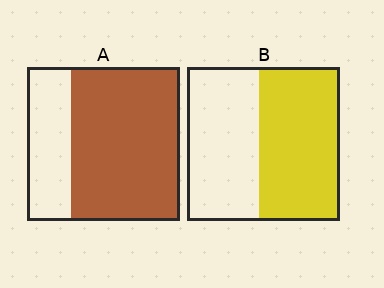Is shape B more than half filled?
Roughly half.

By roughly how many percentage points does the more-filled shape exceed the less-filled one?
By roughly 20 percentage points (A over B).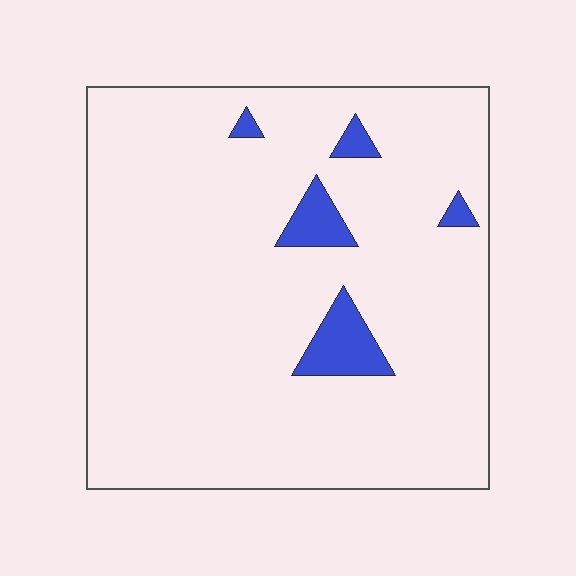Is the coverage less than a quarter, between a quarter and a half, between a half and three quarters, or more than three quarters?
Less than a quarter.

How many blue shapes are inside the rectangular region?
5.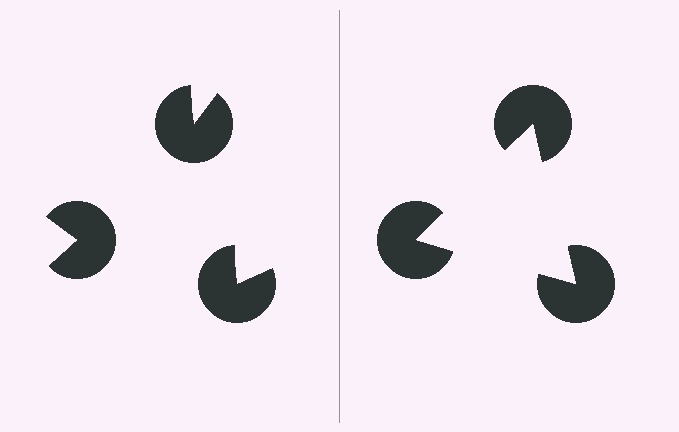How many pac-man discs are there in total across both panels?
6 — 3 on each side.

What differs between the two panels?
The pac-man discs are positioned identically on both sides; only the wedge orientations differ. On the right they align to a triangle; on the left they are misaligned.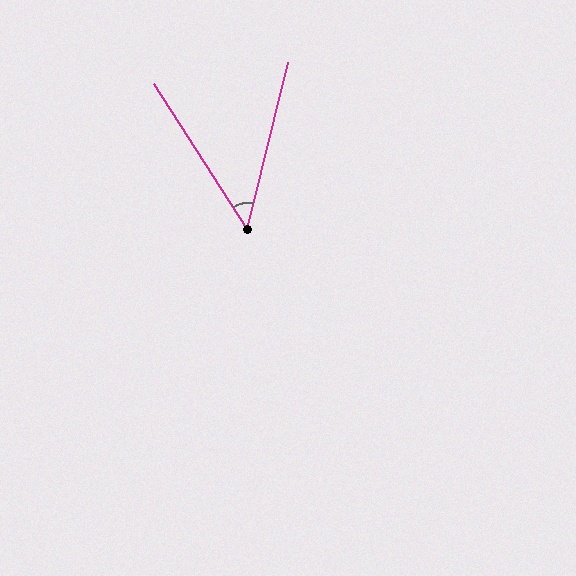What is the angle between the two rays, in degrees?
Approximately 47 degrees.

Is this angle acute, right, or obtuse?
It is acute.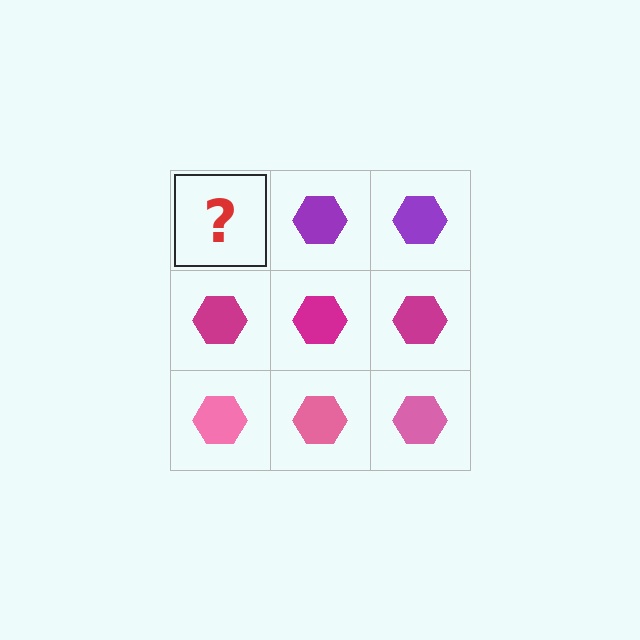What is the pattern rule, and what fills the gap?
The rule is that each row has a consistent color. The gap should be filled with a purple hexagon.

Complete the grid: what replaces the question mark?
The question mark should be replaced with a purple hexagon.